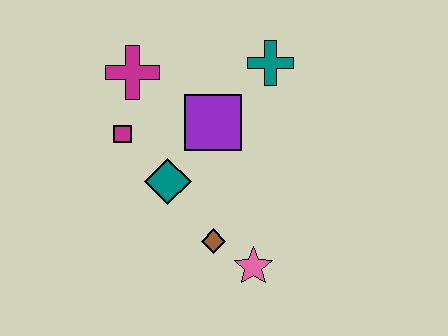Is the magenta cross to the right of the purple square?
No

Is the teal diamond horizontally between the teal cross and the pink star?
No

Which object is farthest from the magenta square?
The pink star is farthest from the magenta square.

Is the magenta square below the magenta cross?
Yes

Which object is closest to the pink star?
The brown diamond is closest to the pink star.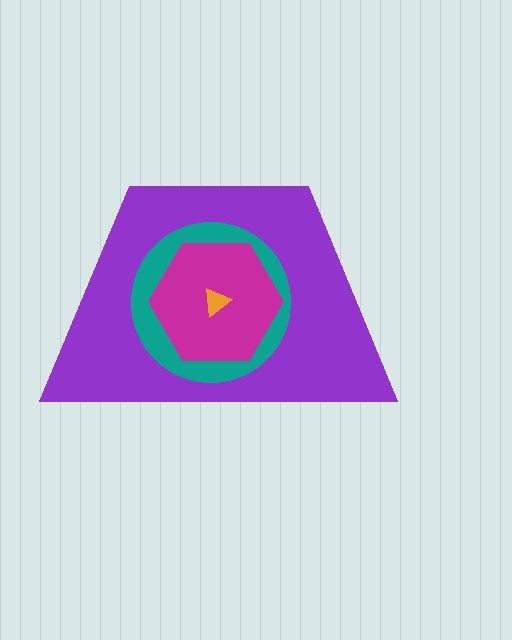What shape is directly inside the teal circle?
The magenta hexagon.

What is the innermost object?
The orange triangle.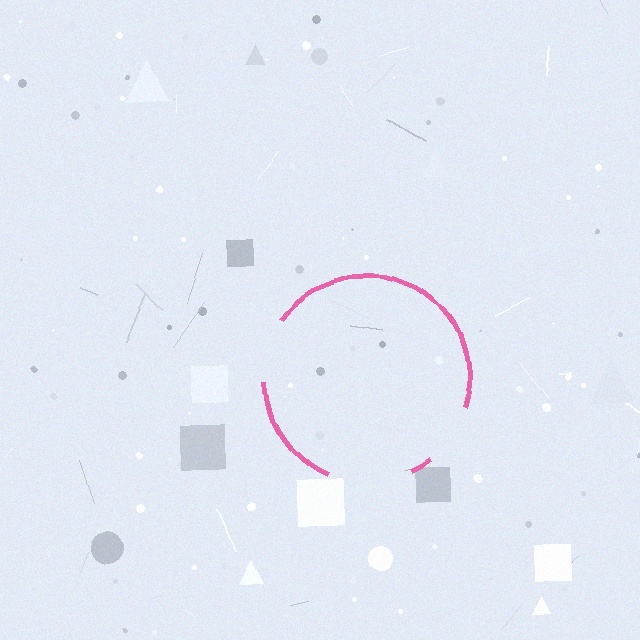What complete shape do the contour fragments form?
The contour fragments form a circle.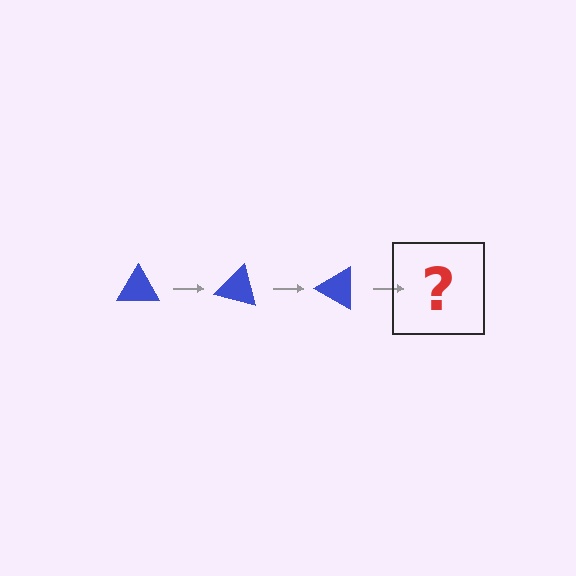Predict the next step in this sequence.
The next step is a blue triangle rotated 45 degrees.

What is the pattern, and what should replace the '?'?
The pattern is that the triangle rotates 15 degrees each step. The '?' should be a blue triangle rotated 45 degrees.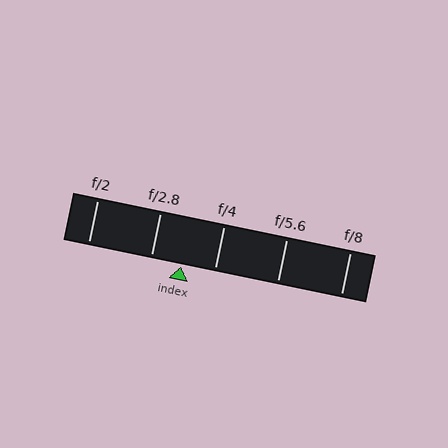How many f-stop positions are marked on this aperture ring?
There are 5 f-stop positions marked.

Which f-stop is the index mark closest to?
The index mark is closest to f/2.8.